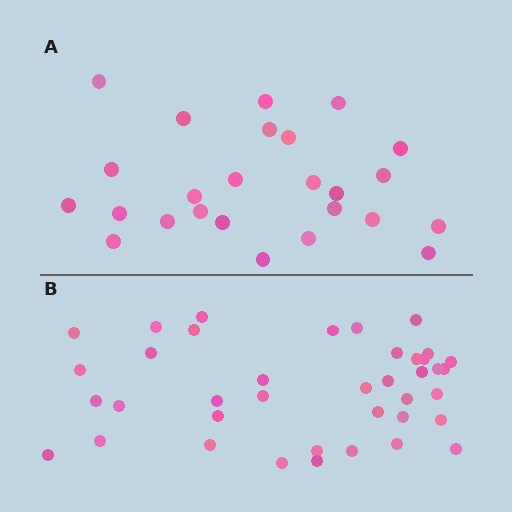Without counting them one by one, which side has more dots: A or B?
Region B (the bottom region) has more dots.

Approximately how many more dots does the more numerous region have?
Region B has approximately 15 more dots than region A.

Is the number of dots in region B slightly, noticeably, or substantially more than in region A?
Region B has substantially more. The ratio is roughly 1.6 to 1.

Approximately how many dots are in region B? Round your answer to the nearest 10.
About 40 dots. (The exact count is 39, which rounds to 40.)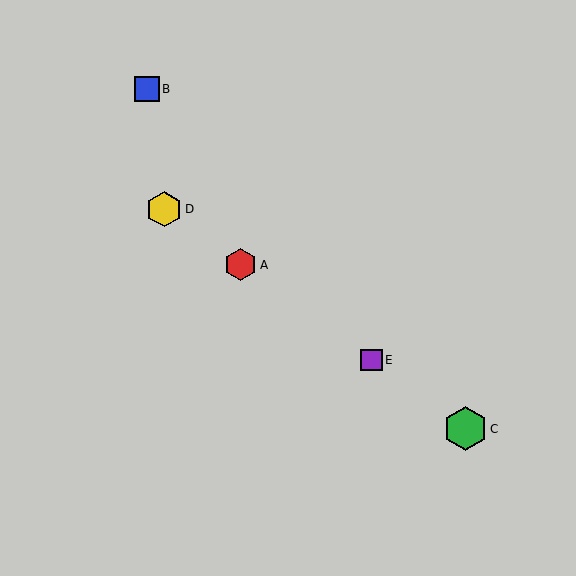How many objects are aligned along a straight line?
4 objects (A, C, D, E) are aligned along a straight line.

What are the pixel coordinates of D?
Object D is at (164, 209).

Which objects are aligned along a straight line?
Objects A, C, D, E are aligned along a straight line.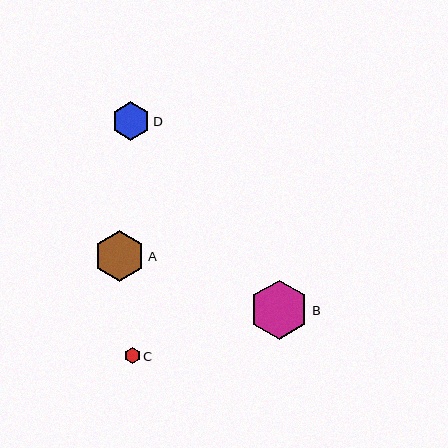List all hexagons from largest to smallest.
From largest to smallest: B, A, D, C.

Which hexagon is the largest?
Hexagon B is the largest with a size of approximately 59 pixels.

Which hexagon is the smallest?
Hexagon C is the smallest with a size of approximately 16 pixels.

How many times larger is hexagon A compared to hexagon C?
Hexagon A is approximately 3.1 times the size of hexagon C.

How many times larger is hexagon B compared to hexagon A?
Hexagon B is approximately 1.2 times the size of hexagon A.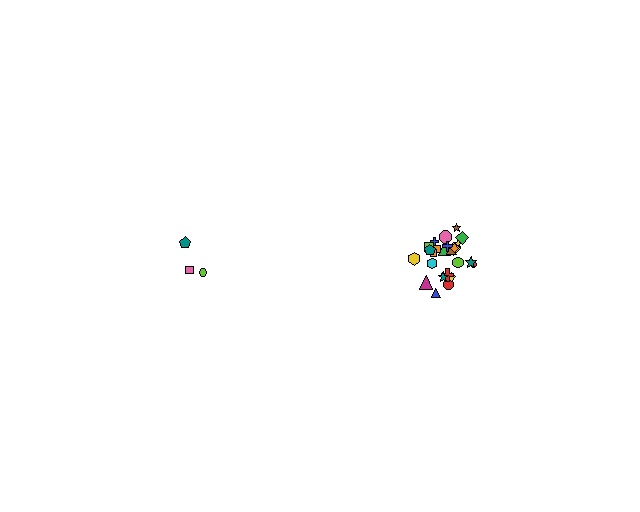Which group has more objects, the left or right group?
The right group.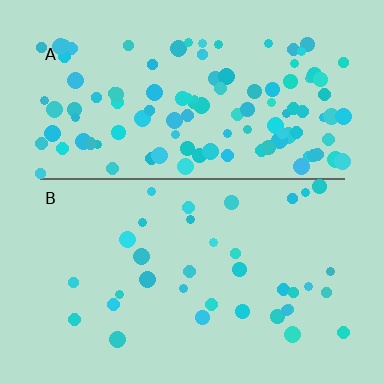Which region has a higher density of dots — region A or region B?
A (the top).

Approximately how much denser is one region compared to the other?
Approximately 3.2× — region A over region B.